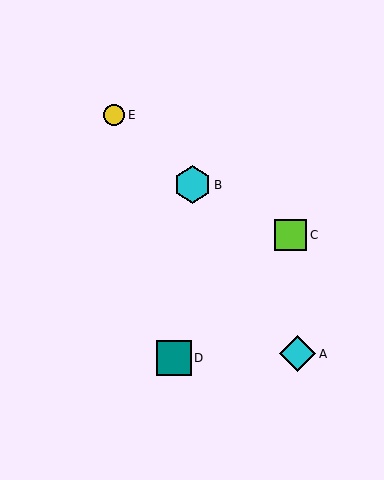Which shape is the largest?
The cyan hexagon (labeled B) is the largest.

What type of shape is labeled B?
Shape B is a cyan hexagon.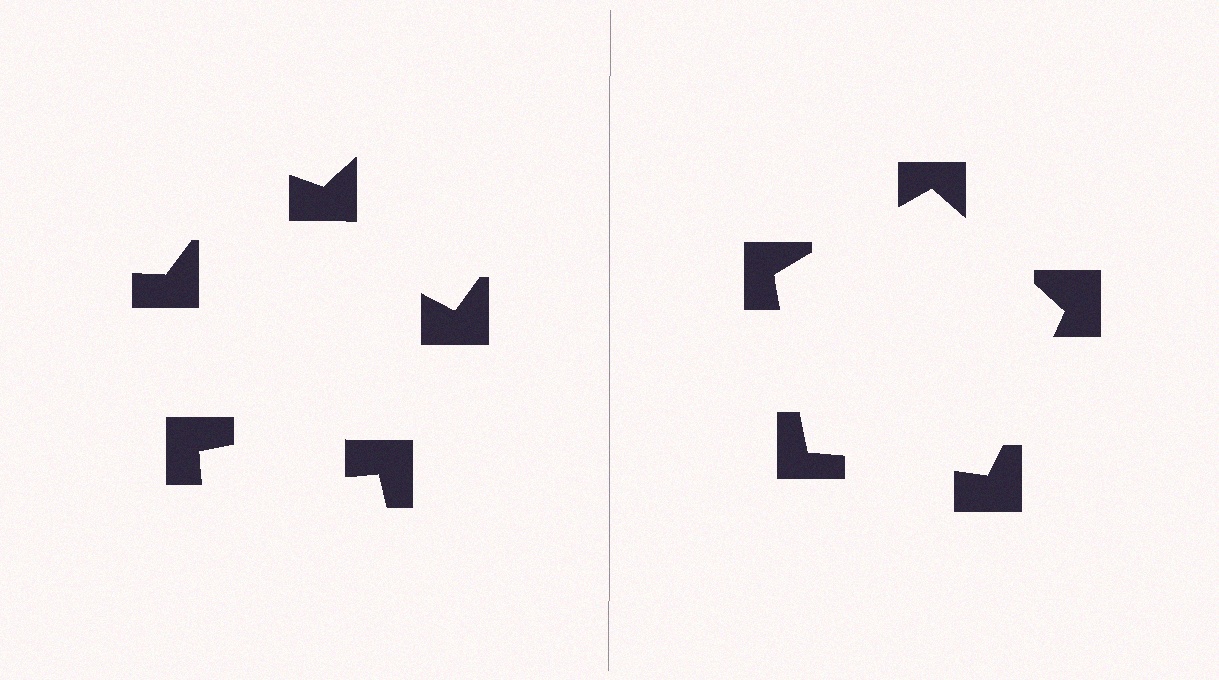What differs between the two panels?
The notched squares are positioned identically on both sides; only the wedge orientations differ. On the right they align to a pentagon; on the left they are misaligned.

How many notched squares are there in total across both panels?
10 — 5 on each side.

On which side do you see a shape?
An illusory pentagon appears on the right side. On the left side the wedge cuts are rotated, so no coherent shape forms.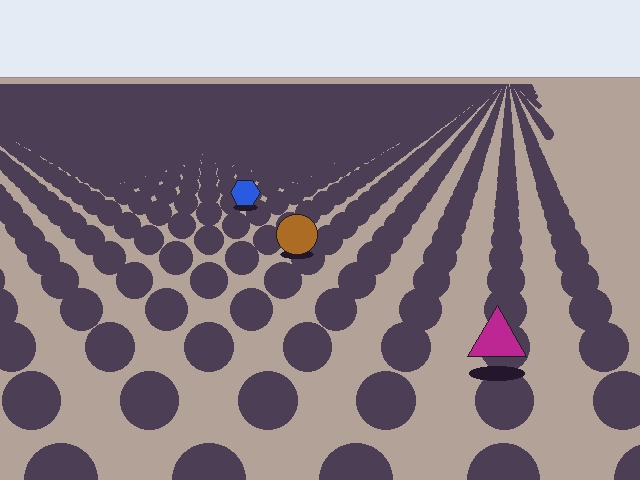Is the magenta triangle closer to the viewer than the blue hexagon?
Yes. The magenta triangle is closer — you can tell from the texture gradient: the ground texture is coarser near it.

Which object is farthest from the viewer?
The blue hexagon is farthest from the viewer. It appears smaller and the ground texture around it is denser.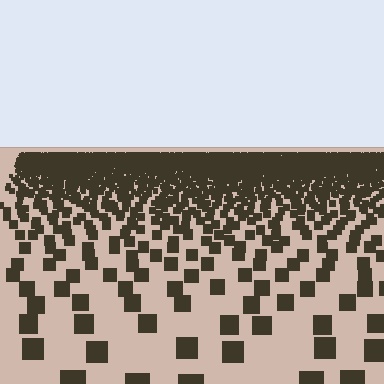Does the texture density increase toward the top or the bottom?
Density increases toward the top.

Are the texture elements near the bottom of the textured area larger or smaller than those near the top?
Larger. Near the bottom, elements are closer to the viewer and appear at a bigger on-screen size.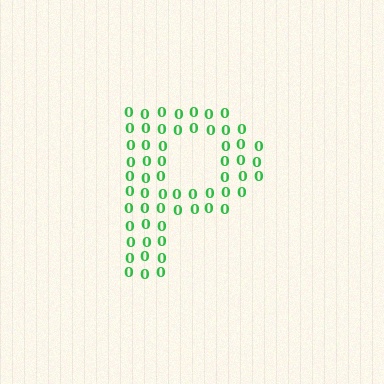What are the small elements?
The small elements are digit 0's.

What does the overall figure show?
The overall figure shows the letter P.